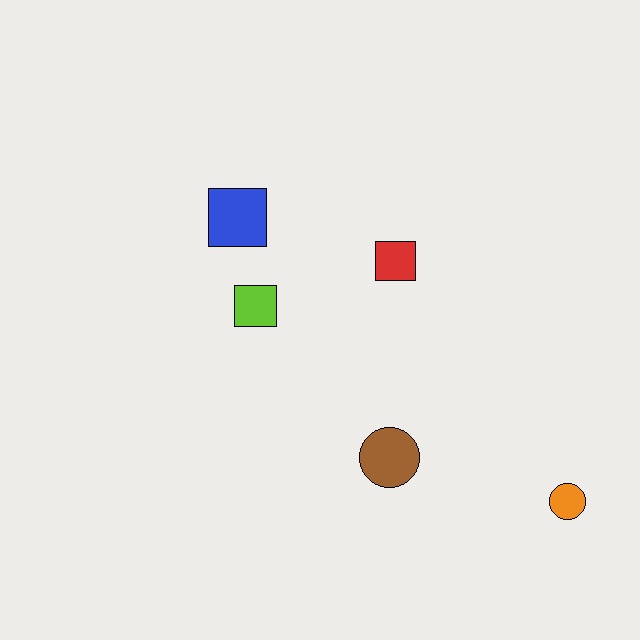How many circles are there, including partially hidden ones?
There are 2 circles.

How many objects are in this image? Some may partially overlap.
There are 5 objects.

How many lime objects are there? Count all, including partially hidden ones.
There is 1 lime object.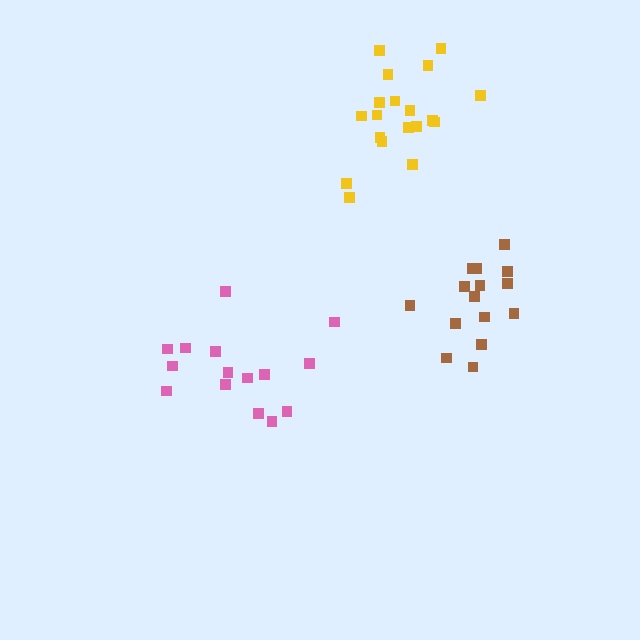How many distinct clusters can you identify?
There are 3 distinct clusters.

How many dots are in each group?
Group 1: 16 dots, Group 2: 19 dots, Group 3: 15 dots (50 total).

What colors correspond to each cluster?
The clusters are colored: pink, yellow, brown.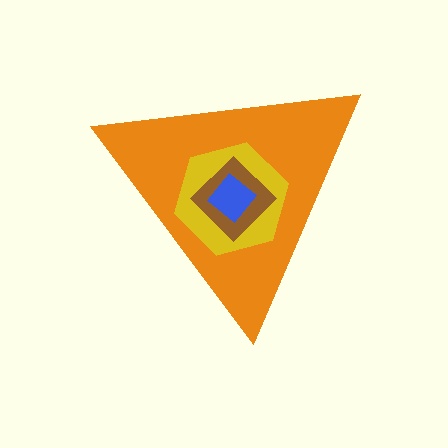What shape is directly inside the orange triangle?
The yellow hexagon.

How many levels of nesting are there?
4.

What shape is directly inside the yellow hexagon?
The brown diamond.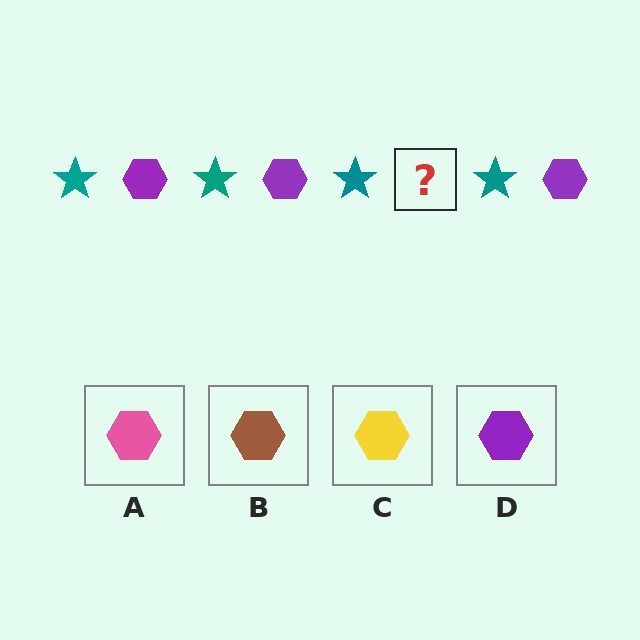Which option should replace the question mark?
Option D.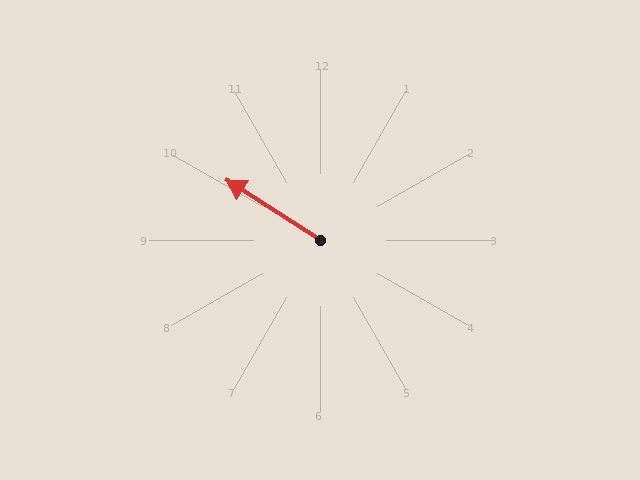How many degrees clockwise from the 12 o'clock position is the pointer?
Approximately 303 degrees.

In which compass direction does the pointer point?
Northwest.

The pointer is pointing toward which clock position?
Roughly 10 o'clock.